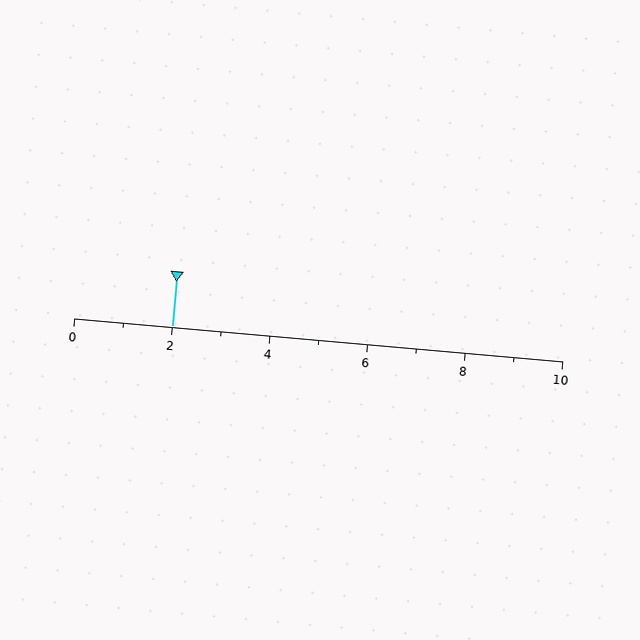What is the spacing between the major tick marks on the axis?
The major ticks are spaced 2 apart.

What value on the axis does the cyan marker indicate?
The marker indicates approximately 2.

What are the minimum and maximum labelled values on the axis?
The axis runs from 0 to 10.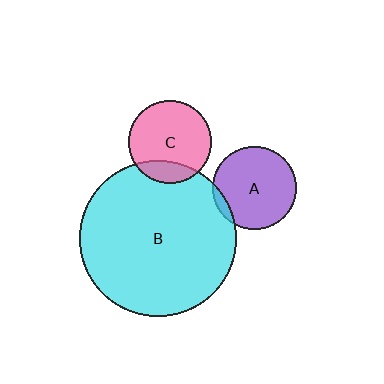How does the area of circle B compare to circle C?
Approximately 3.6 times.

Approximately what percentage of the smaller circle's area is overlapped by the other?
Approximately 5%.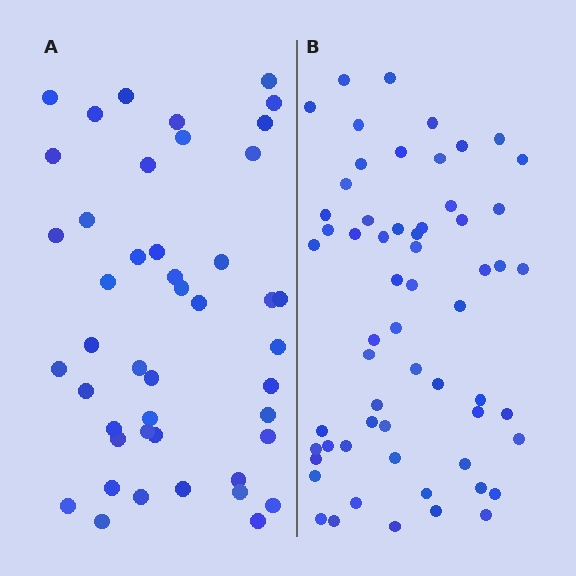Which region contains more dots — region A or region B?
Region B (the right region) has more dots.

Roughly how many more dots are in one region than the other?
Region B has approximately 15 more dots than region A.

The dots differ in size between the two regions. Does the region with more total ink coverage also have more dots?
No. Region A has more total ink coverage because its dots are larger, but region B actually contains more individual dots. Total area can be misleading — the number of items is what matters here.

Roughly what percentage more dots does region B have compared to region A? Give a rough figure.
About 35% more.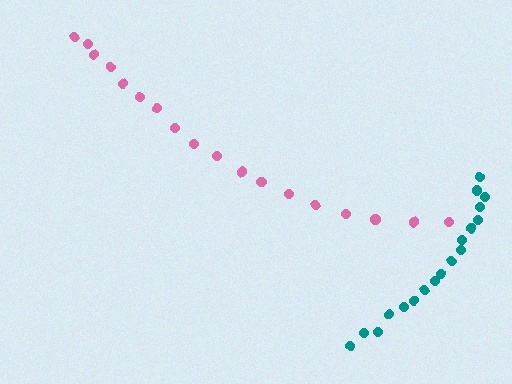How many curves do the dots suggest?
There are 2 distinct paths.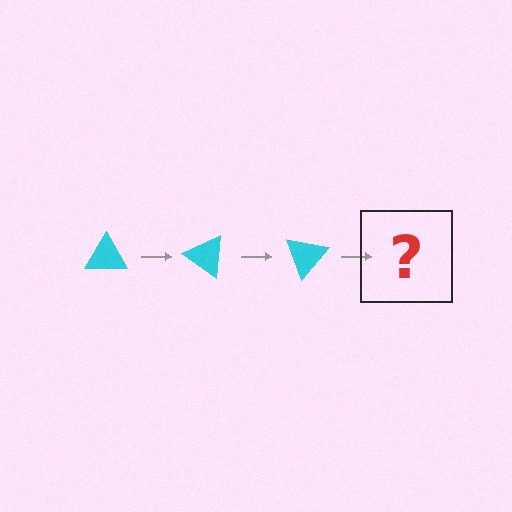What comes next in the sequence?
The next element should be a cyan triangle rotated 105 degrees.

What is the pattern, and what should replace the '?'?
The pattern is that the triangle rotates 35 degrees each step. The '?' should be a cyan triangle rotated 105 degrees.